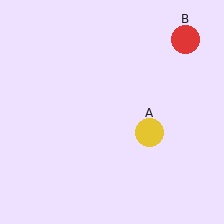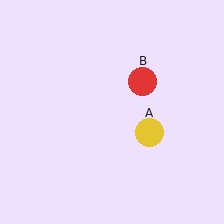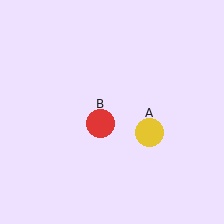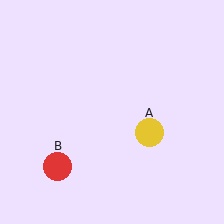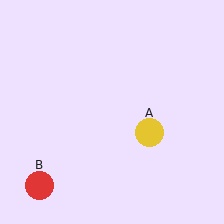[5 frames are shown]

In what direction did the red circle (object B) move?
The red circle (object B) moved down and to the left.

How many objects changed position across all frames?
1 object changed position: red circle (object B).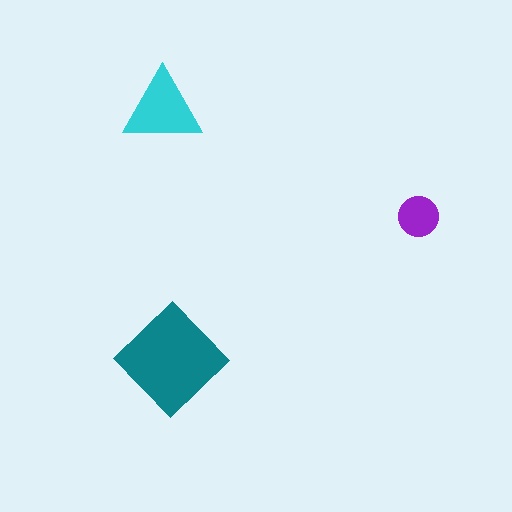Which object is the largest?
The teal diamond.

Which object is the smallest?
The purple circle.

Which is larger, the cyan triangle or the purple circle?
The cyan triangle.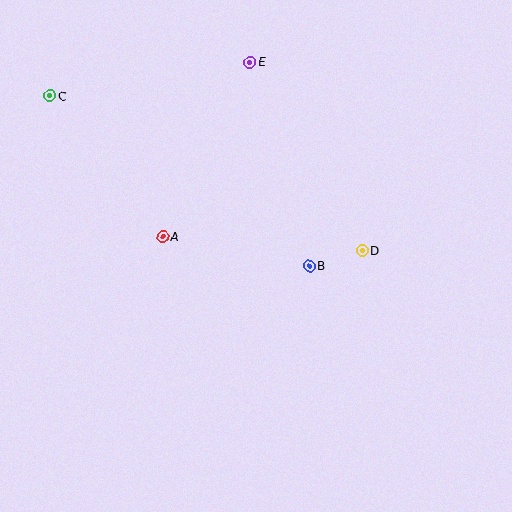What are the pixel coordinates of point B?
Point B is at (309, 266).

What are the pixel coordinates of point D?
Point D is at (362, 251).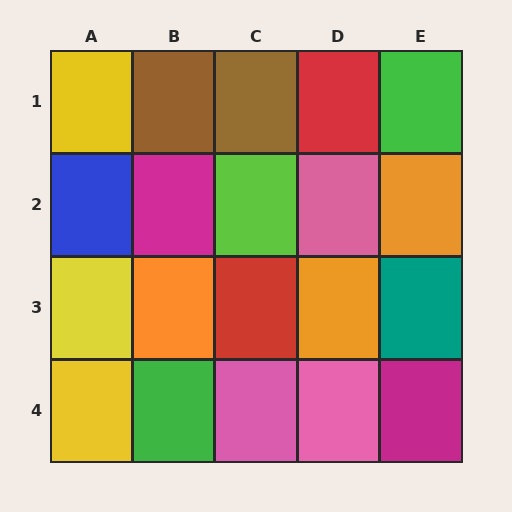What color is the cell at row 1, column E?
Green.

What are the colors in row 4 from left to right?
Yellow, green, pink, pink, magenta.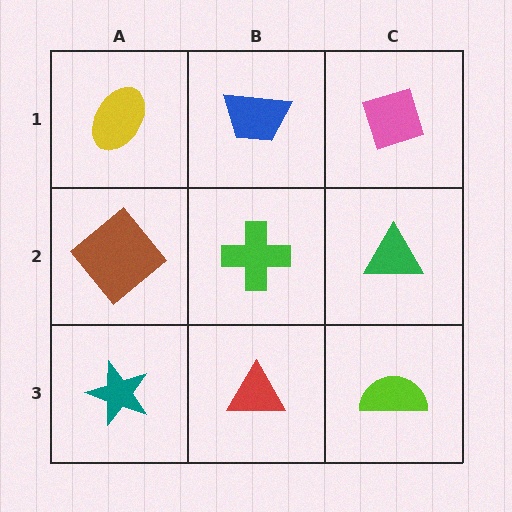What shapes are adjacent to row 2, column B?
A blue trapezoid (row 1, column B), a red triangle (row 3, column B), a brown diamond (row 2, column A), a green triangle (row 2, column C).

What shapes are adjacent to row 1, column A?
A brown diamond (row 2, column A), a blue trapezoid (row 1, column B).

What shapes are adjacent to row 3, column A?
A brown diamond (row 2, column A), a red triangle (row 3, column B).